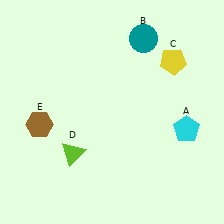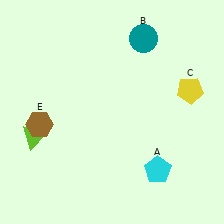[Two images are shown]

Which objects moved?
The objects that moved are: the cyan pentagon (A), the yellow pentagon (C), the lime triangle (D).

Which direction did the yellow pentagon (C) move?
The yellow pentagon (C) moved down.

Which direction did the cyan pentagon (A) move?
The cyan pentagon (A) moved down.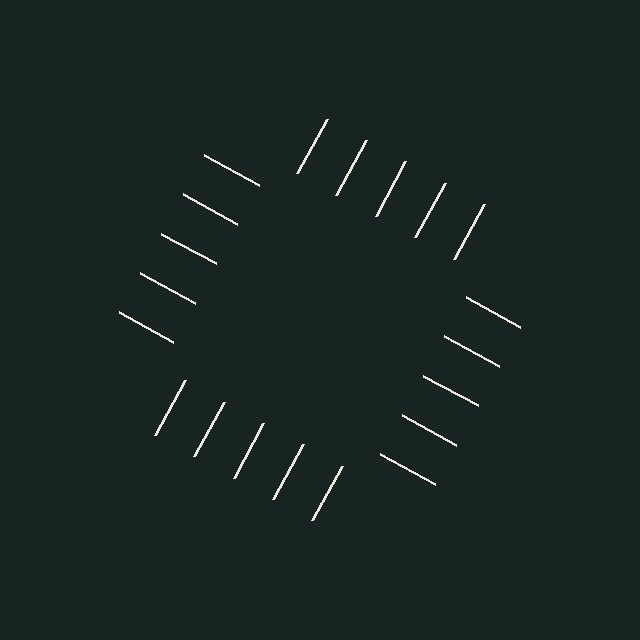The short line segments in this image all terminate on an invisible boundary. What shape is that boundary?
An illusory square — the line segments terminate on its edges but no continuous stroke is drawn.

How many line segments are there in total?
20 — 5 along each of the 4 edges.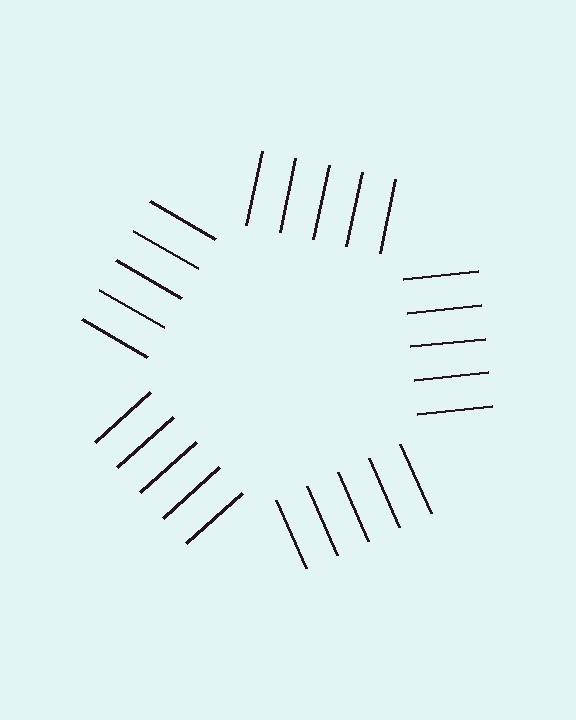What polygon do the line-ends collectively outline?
An illusory pentagon — the line segments terminate on its edges but no continuous stroke is drawn.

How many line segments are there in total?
25 — 5 along each of the 5 edges.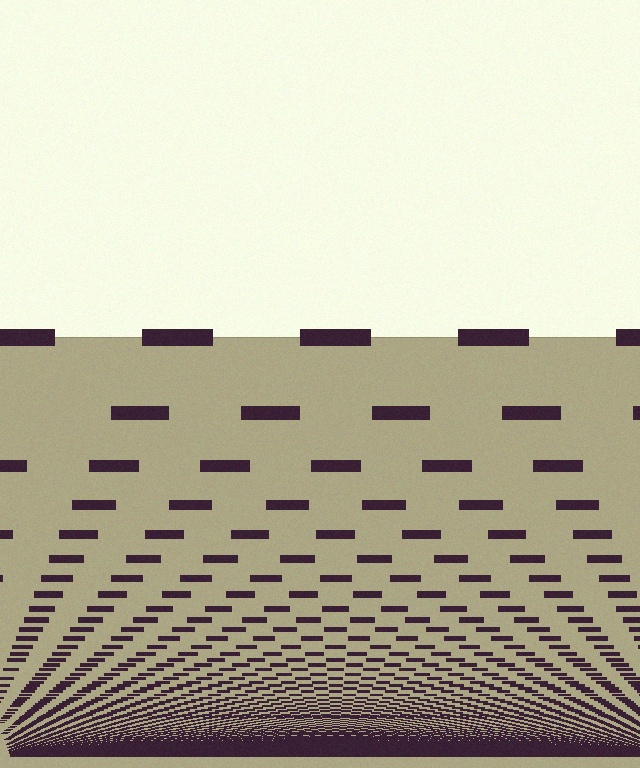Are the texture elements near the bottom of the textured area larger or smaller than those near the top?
Smaller. The gradient is inverted — elements near the bottom are smaller and denser.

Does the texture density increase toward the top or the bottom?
Density increases toward the bottom.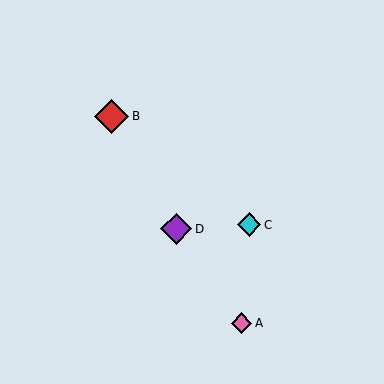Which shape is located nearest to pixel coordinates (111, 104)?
The red diamond (labeled B) at (112, 116) is nearest to that location.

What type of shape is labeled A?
Shape A is a pink diamond.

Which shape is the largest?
The red diamond (labeled B) is the largest.